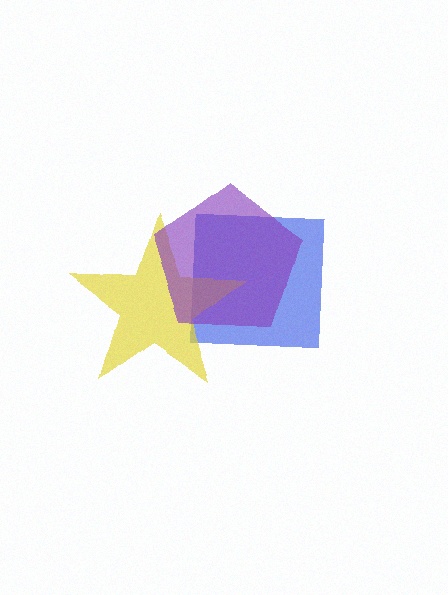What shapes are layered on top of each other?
The layered shapes are: a blue square, a yellow star, a purple pentagon.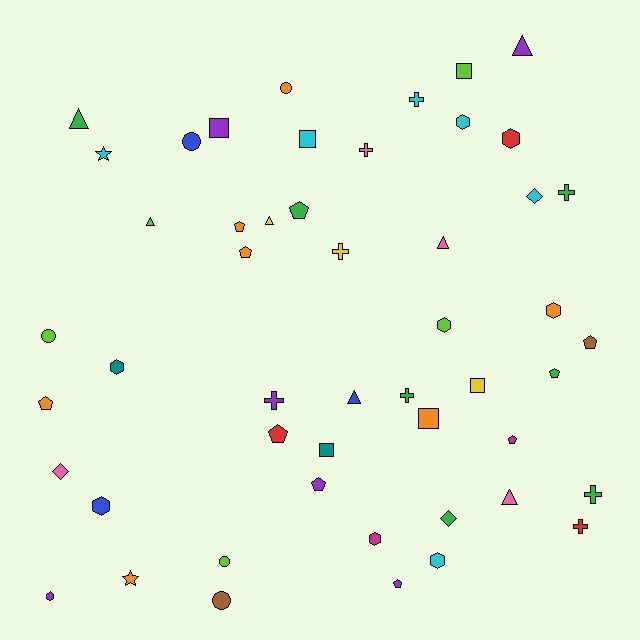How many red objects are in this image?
There are 3 red objects.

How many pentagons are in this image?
There are 10 pentagons.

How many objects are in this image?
There are 50 objects.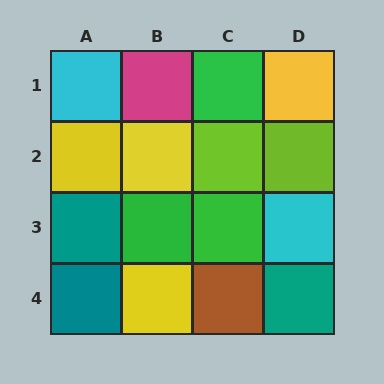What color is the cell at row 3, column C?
Green.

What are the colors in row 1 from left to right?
Cyan, magenta, green, yellow.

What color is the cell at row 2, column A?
Yellow.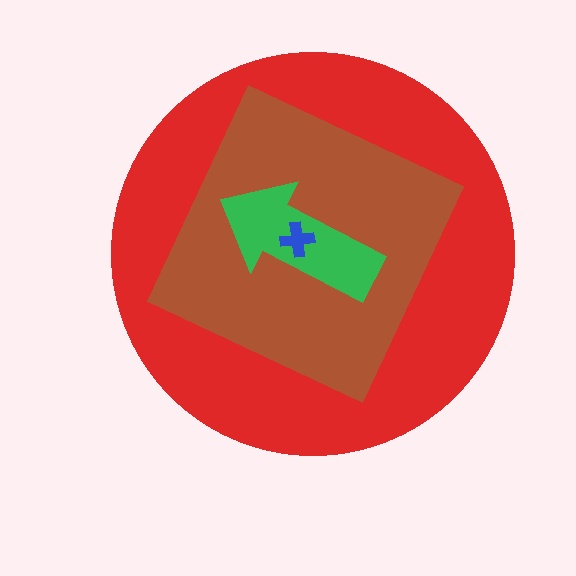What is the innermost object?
The blue cross.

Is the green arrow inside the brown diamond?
Yes.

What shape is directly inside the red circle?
The brown diamond.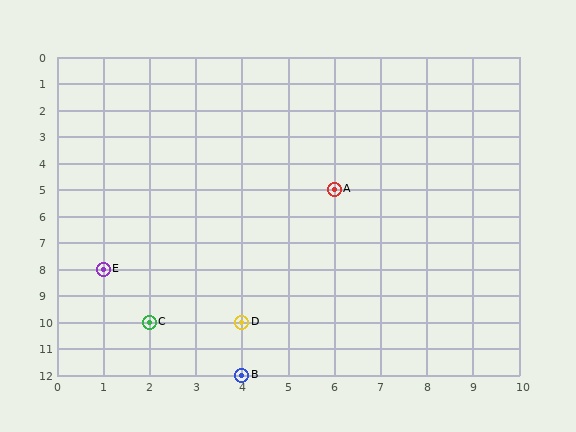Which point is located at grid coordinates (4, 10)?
Point D is at (4, 10).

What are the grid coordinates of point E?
Point E is at grid coordinates (1, 8).